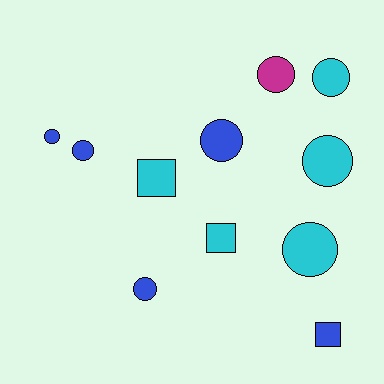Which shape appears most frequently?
Circle, with 8 objects.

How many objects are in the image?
There are 11 objects.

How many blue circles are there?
There are 4 blue circles.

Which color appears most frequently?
Blue, with 5 objects.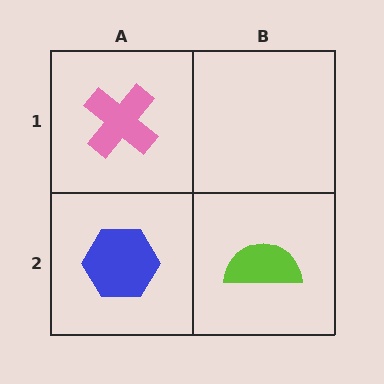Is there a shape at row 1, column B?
No, that cell is empty.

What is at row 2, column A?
A blue hexagon.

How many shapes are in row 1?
1 shape.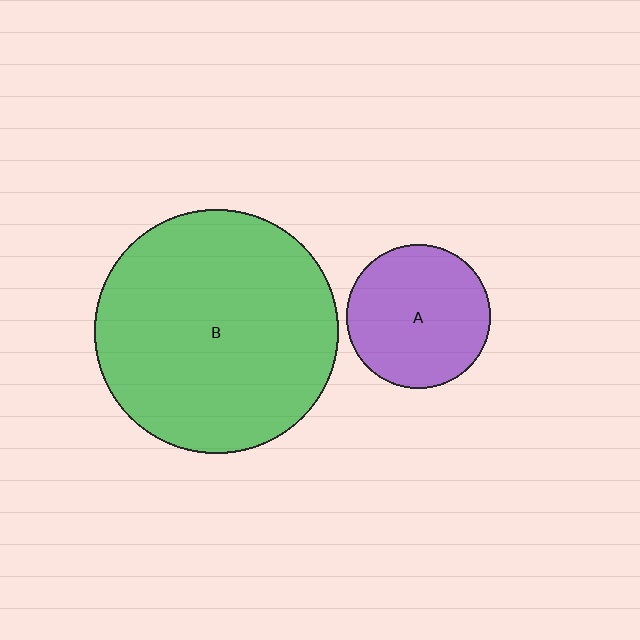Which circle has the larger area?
Circle B (green).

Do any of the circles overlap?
No, none of the circles overlap.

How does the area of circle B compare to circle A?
Approximately 2.9 times.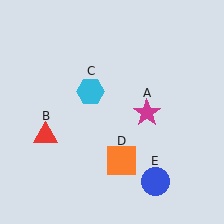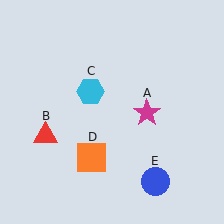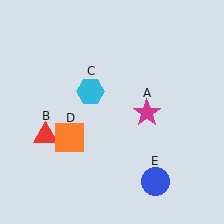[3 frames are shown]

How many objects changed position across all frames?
1 object changed position: orange square (object D).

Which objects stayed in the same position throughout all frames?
Magenta star (object A) and red triangle (object B) and cyan hexagon (object C) and blue circle (object E) remained stationary.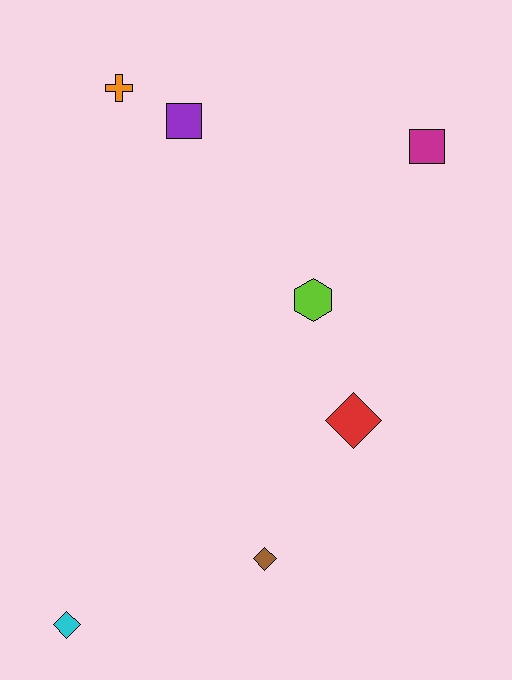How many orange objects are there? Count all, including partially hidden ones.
There is 1 orange object.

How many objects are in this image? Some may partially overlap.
There are 7 objects.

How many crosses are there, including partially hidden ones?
There is 1 cross.